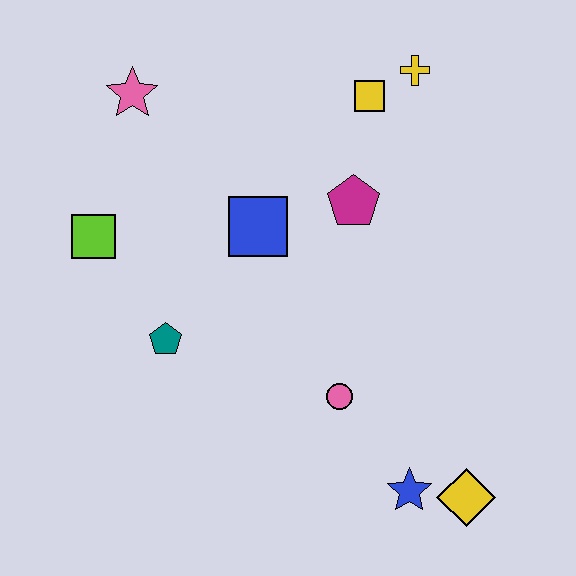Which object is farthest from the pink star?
The yellow diamond is farthest from the pink star.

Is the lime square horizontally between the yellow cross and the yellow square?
No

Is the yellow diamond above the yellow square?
No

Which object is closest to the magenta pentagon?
The blue square is closest to the magenta pentagon.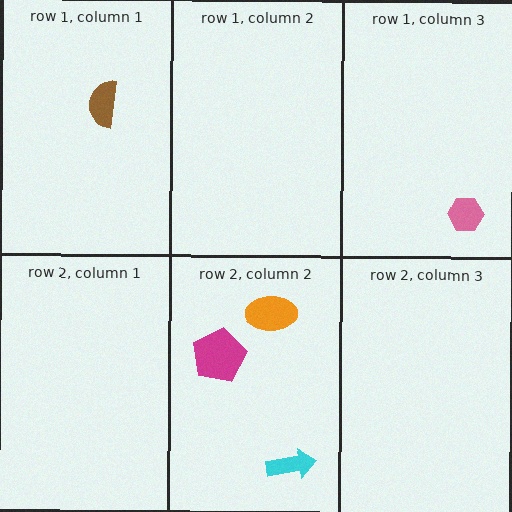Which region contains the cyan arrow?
The row 2, column 2 region.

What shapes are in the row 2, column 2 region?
The magenta pentagon, the orange ellipse, the cyan arrow.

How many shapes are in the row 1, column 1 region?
1.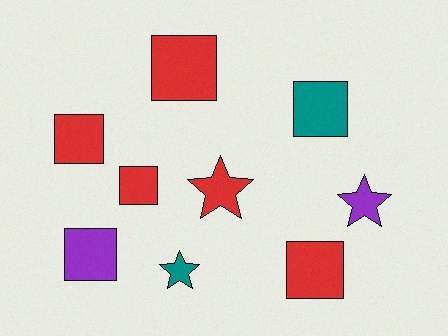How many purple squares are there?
There is 1 purple square.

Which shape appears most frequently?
Square, with 6 objects.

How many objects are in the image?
There are 9 objects.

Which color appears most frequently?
Red, with 5 objects.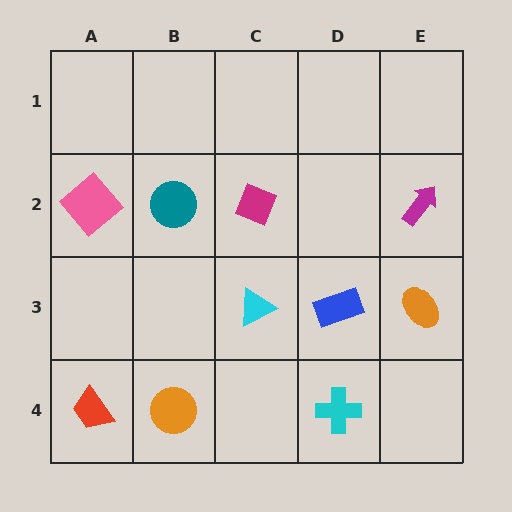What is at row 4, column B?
An orange circle.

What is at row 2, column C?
A magenta diamond.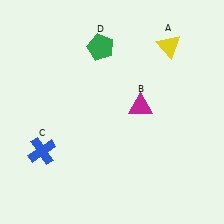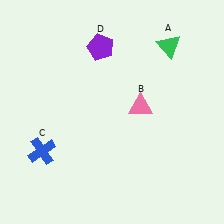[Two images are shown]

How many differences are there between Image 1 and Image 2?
There are 3 differences between the two images.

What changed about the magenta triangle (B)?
In Image 1, B is magenta. In Image 2, it changed to pink.